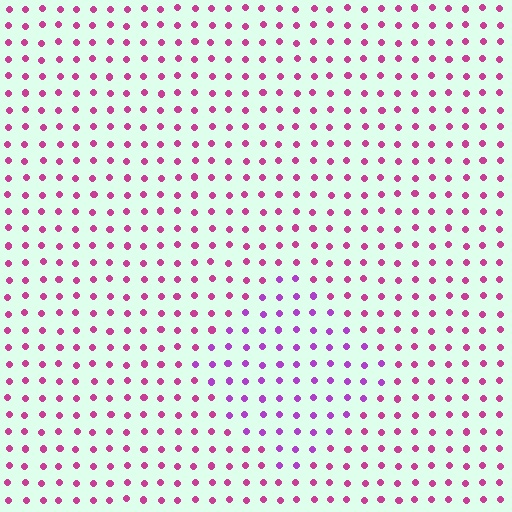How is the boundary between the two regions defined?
The boundary is defined purely by a slight shift in hue (about 32 degrees). Spacing, size, and orientation are identical on both sides.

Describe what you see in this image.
The image is filled with small magenta elements in a uniform arrangement. A diamond-shaped region is visible where the elements are tinted to a slightly different hue, forming a subtle color boundary.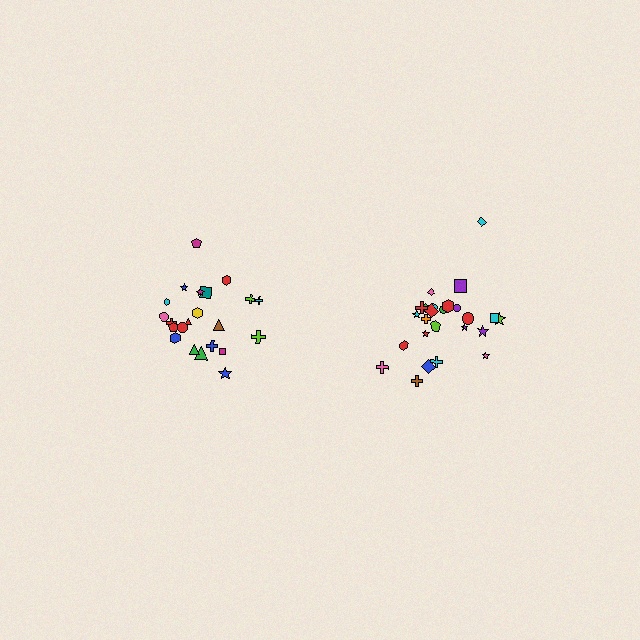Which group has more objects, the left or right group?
The right group.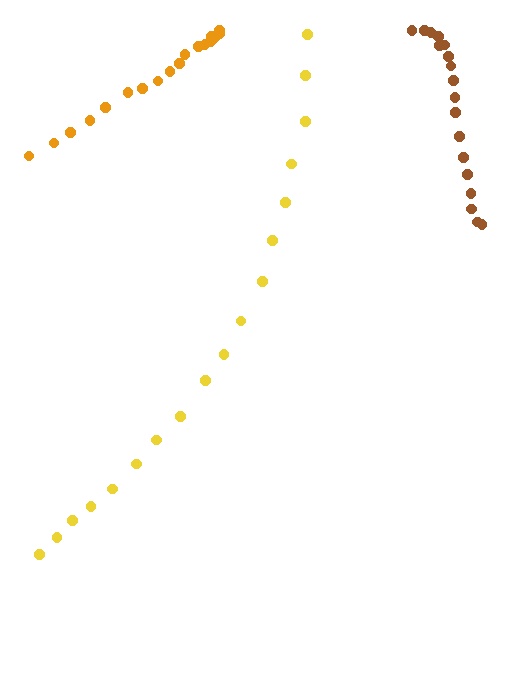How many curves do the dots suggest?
There are 3 distinct paths.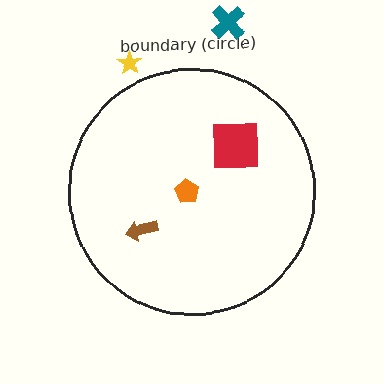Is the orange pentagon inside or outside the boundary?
Inside.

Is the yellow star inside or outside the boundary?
Outside.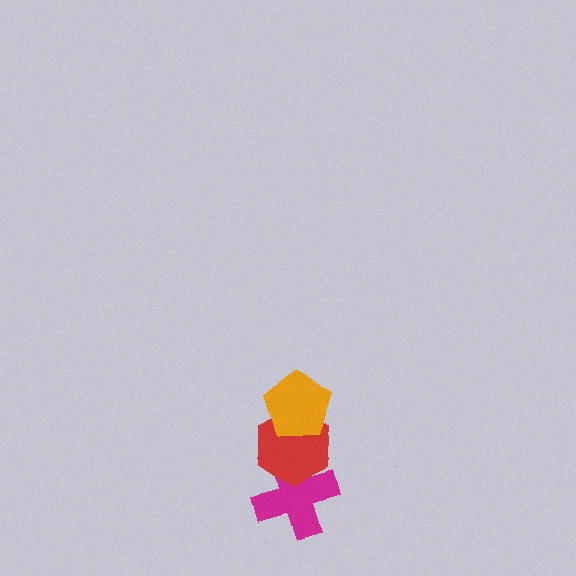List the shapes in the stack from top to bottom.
From top to bottom: the orange pentagon, the red hexagon, the magenta cross.